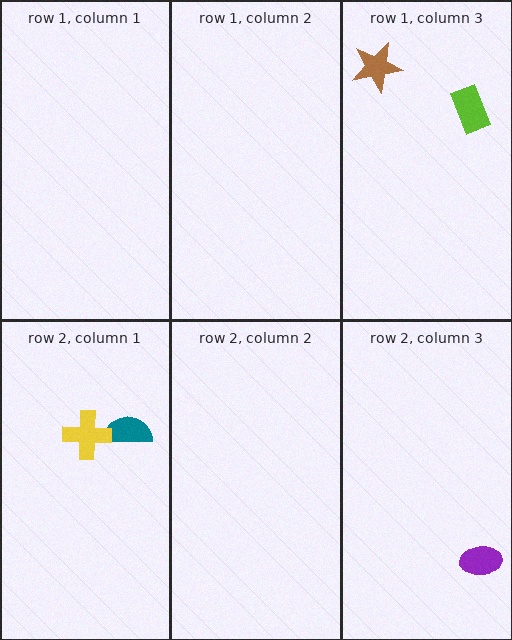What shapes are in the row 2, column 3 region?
The purple ellipse.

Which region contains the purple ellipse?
The row 2, column 3 region.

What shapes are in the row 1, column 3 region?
The brown star, the lime rectangle.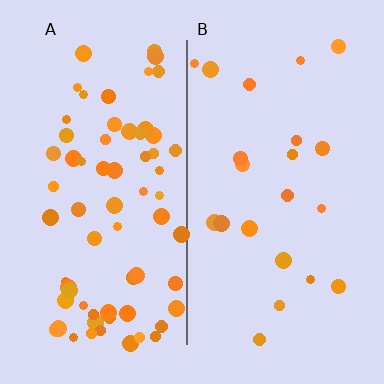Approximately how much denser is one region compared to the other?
Approximately 3.1× — region A over region B.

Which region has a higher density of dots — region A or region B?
A (the left).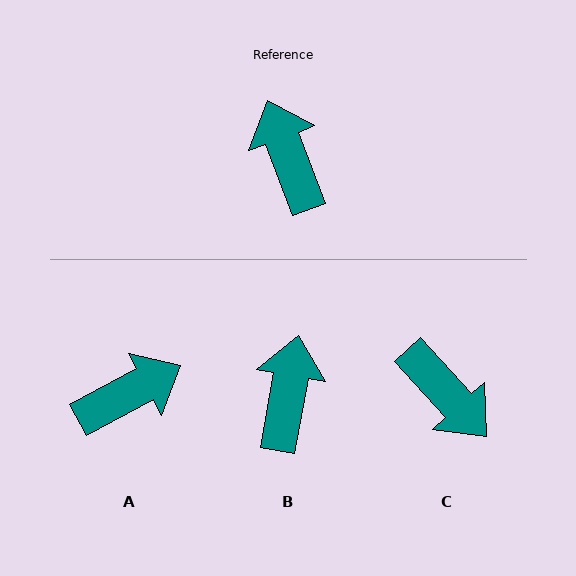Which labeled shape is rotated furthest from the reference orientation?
C, about 159 degrees away.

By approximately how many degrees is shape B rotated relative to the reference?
Approximately 31 degrees clockwise.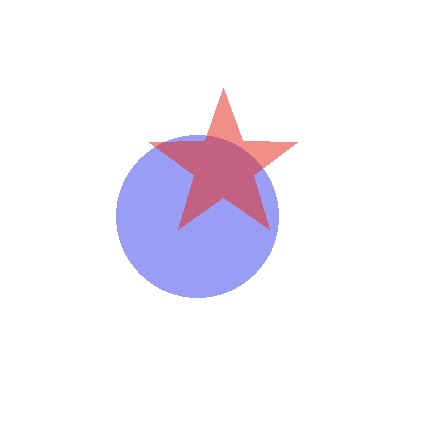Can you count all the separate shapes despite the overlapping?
Yes, there are 2 separate shapes.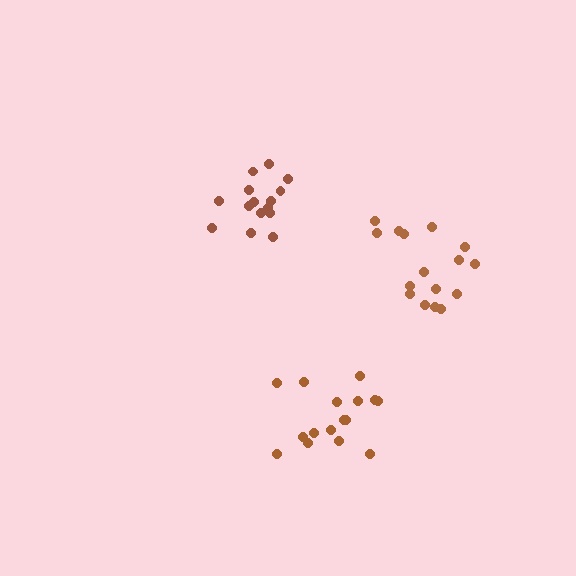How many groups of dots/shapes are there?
There are 3 groups.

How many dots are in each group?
Group 1: 15 dots, Group 2: 16 dots, Group 3: 16 dots (47 total).